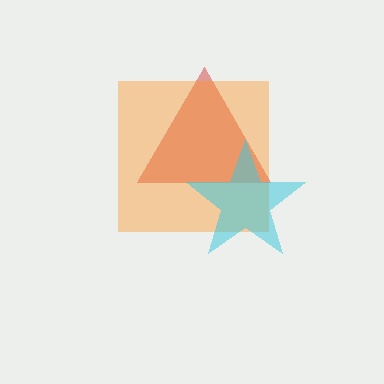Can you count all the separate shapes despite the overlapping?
Yes, there are 3 separate shapes.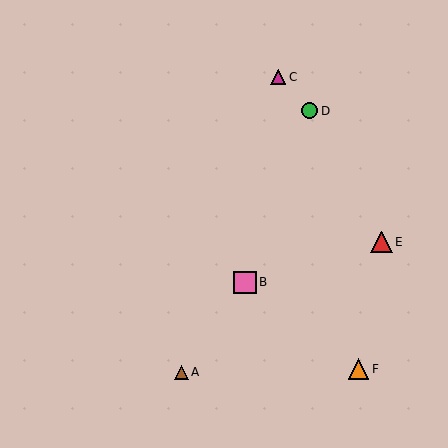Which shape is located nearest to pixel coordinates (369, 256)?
The red triangle (labeled E) at (382, 242) is nearest to that location.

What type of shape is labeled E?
Shape E is a red triangle.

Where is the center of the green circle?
The center of the green circle is at (310, 111).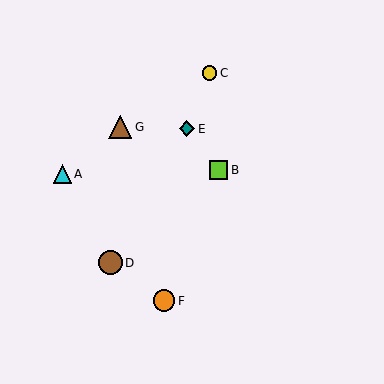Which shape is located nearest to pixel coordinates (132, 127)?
The brown triangle (labeled G) at (120, 127) is nearest to that location.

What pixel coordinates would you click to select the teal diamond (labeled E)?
Click at (187, 129) to select the teal diamond E.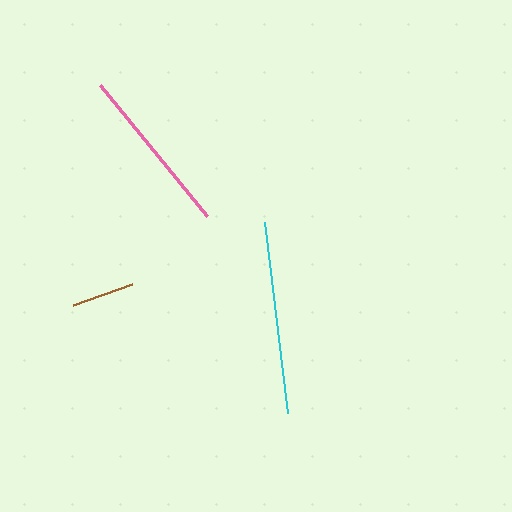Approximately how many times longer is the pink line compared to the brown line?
The pink line is approximately 2.7 times the length of the brown line.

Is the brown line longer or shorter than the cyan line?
The cyan line is longer than the brown line.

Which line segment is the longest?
The cyan line is the longest at approximately 192 pixels.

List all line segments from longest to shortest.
From longest to shortest: cyan, pink, brown.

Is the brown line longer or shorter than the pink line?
The pink line is longer than the brown line.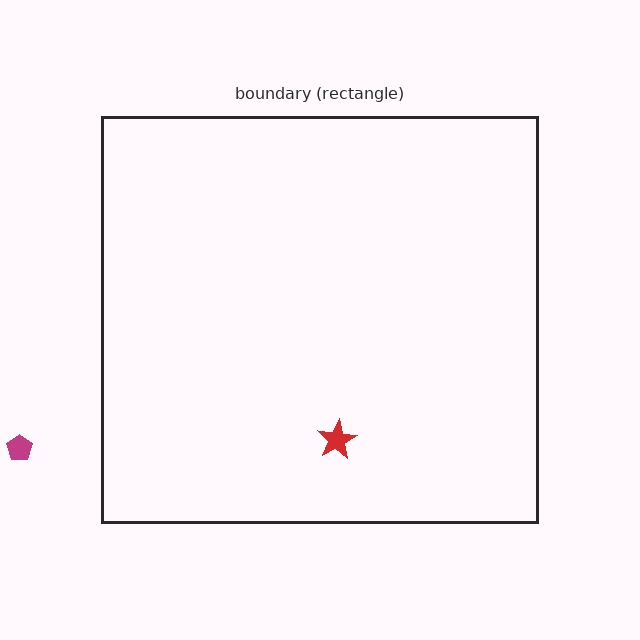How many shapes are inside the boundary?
1 inside, 1 outside.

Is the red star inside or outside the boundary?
Inside.